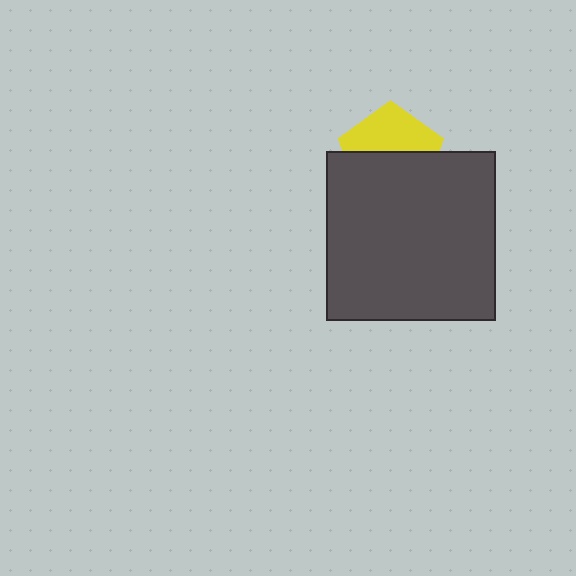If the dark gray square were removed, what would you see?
You would see the complete yellow pentagon.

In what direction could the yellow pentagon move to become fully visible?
The yellow pentagon could move up. That would shift it out from behind the dark gray square entirely.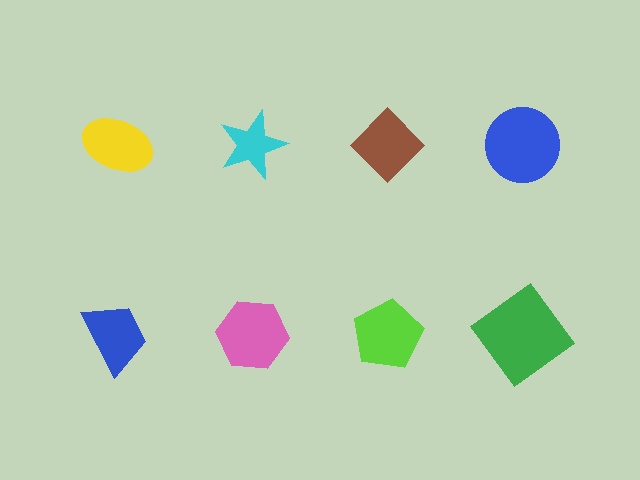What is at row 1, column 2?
A cyan star.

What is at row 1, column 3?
A brown diamond.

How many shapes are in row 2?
4 shapes.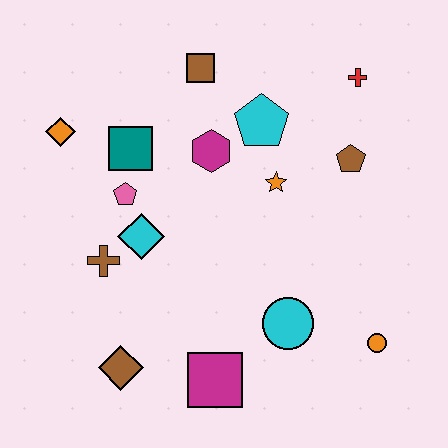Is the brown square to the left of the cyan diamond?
No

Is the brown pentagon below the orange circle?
No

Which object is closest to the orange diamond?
The teal square is closest to the orange diamond.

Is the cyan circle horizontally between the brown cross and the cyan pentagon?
No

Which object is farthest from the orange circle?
The orange diamond is farthest from the orange circle.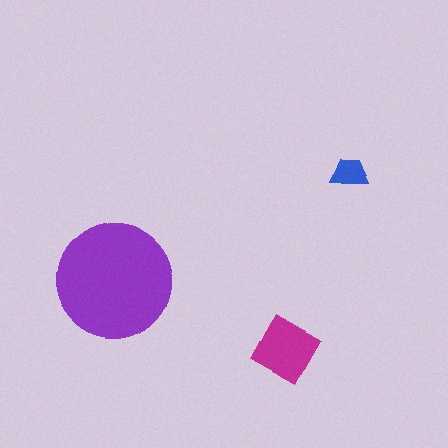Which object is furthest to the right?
The blue trapezoid is rightmost.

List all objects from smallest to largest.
The blue trapezoid, the magenta square, the purple circle.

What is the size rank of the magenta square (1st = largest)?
2nd.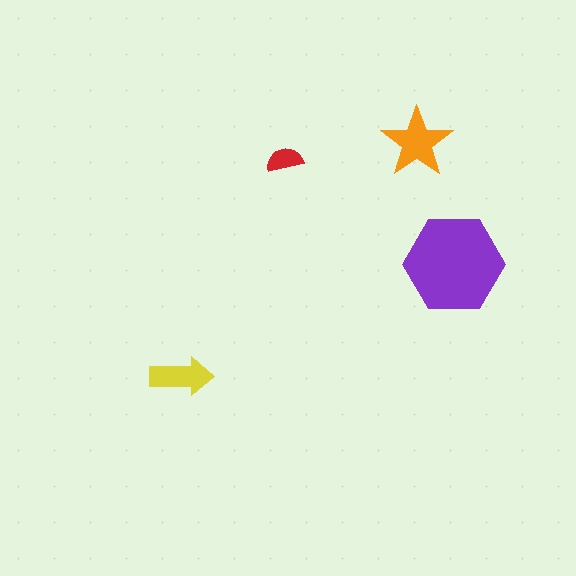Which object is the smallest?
The red semicircle.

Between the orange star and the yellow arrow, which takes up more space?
The orange star.